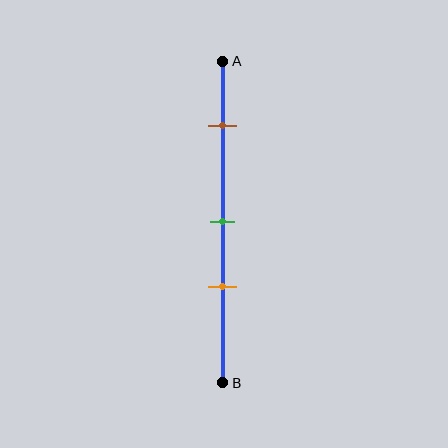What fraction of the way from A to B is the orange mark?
The orange mark is approximately 70% (0.7) of the way from A to B.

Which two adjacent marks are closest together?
The green and orange marks are the closest adjacent pair.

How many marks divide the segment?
There are 3 marks dividing the segment.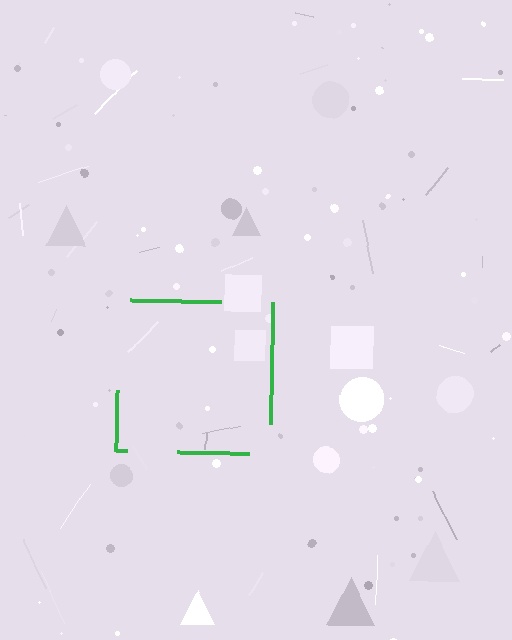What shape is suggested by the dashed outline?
The dashed outline suggests a square.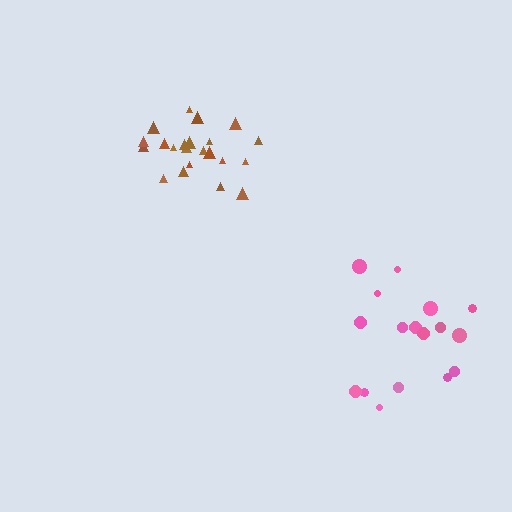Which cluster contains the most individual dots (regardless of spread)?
Brown (22).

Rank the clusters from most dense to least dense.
brown, pink.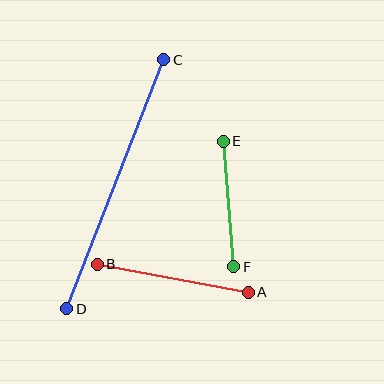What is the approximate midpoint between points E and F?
The midpoint is at approximately (229, 204) pixels.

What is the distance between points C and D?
The distance is approximately 267 pixels.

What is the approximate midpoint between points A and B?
The midpoint is at approximately (173, 278) pixels.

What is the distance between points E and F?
The distance is approximately 126 pixels.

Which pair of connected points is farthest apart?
Points C and D are farthest apart.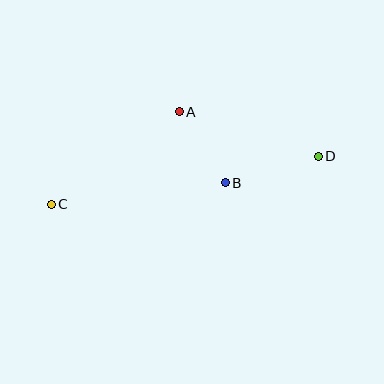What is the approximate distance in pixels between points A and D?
The distance between A and D is approximately 146 pixels.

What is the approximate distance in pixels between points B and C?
The distance between B and C is approximately 175 pixels.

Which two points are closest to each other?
Points A and B are closest to each other.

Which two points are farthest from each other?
Points C and D are farthest from each other.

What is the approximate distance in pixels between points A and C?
The distance between A and C is approximately 158 pixels.